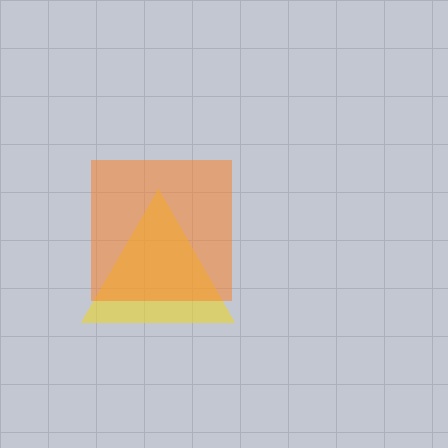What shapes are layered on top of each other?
The layered shapes are: a yellow triangle, an orange square.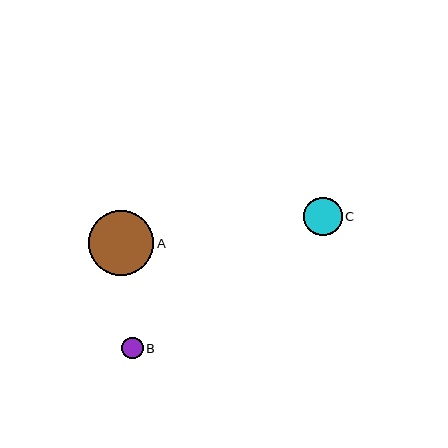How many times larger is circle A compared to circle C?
Circle A is approximately 1.7 times the size of circle C.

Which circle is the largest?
Circle A is the largest with a size of approximately 65 pixels.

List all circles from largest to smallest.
From largest to smallest: A, C, B.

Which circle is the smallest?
Circle B is the smallest with a size of approximately 22 pixels.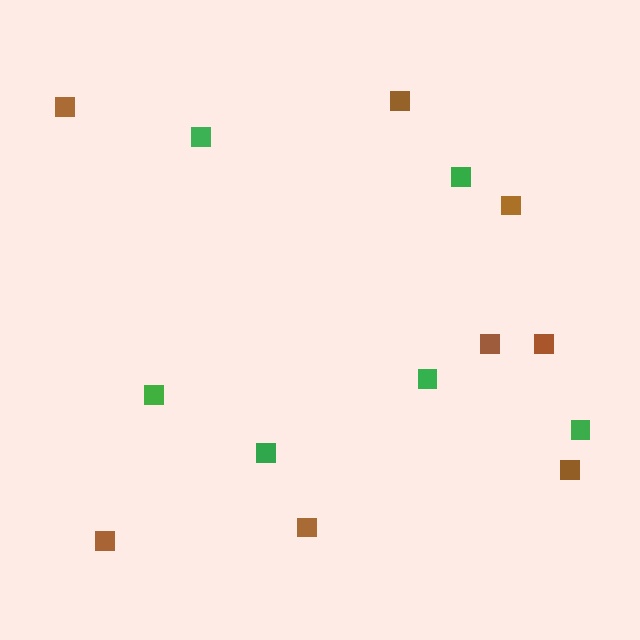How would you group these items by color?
There are 2 groups: one group of brown squares (8) and one group of green squares (6).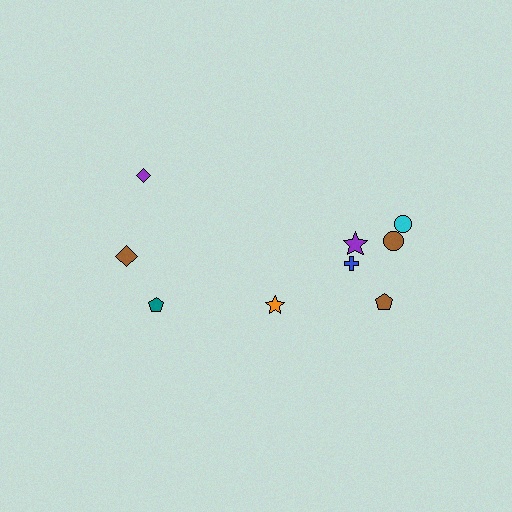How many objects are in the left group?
There are 3 objects.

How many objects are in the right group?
There are 6 objects.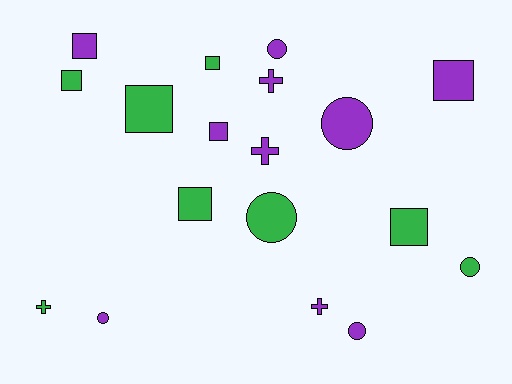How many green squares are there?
There are 5 green squares.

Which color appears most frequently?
Purple, with 10 objects.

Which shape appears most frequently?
Square, with 8 objects.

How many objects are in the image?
There are 18 objects.